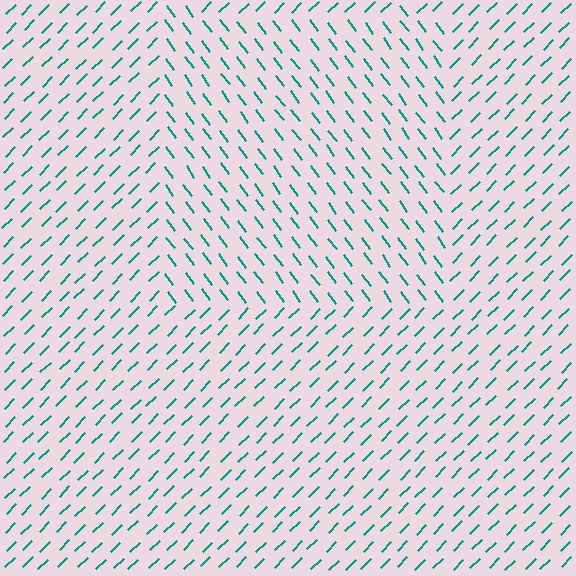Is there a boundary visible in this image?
Yes, there is a texture boundary formed by a change in line orientation.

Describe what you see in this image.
The image is filled with small teal line segments. A rectangle region in the image has lines oriented differently from the surrounding lines, creating a visible texture boundary.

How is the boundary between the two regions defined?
The boundary is defined purely by a change in line orientation (approximately 82 degrees difference). All lines are the same color and thickness.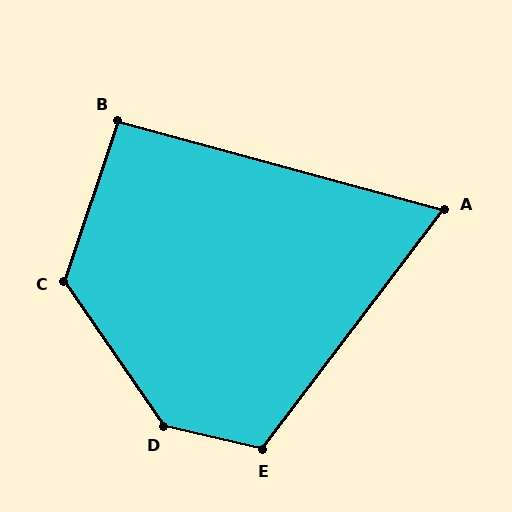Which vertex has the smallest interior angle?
A, at approximately 68 degrees.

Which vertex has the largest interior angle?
D, at approximately 138 degrees.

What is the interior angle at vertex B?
Approximately 93 degrees (approximately right).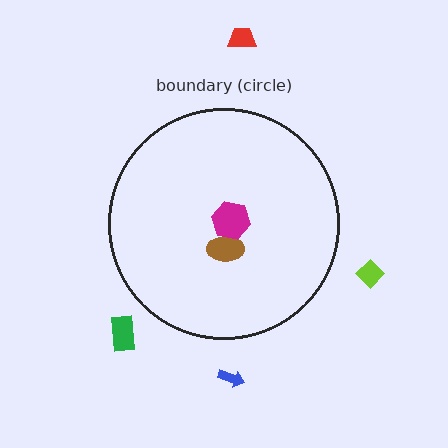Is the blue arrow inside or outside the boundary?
Outside.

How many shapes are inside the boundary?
2 inside, 4 outside.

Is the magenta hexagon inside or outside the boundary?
Inside.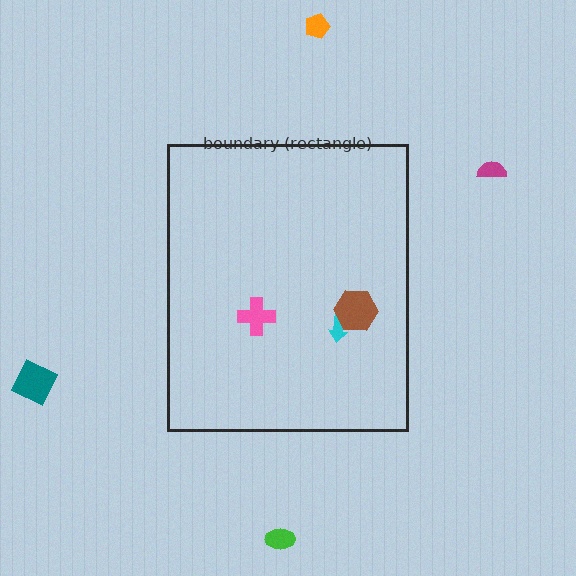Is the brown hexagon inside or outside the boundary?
Inside.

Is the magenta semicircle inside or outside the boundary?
Outside.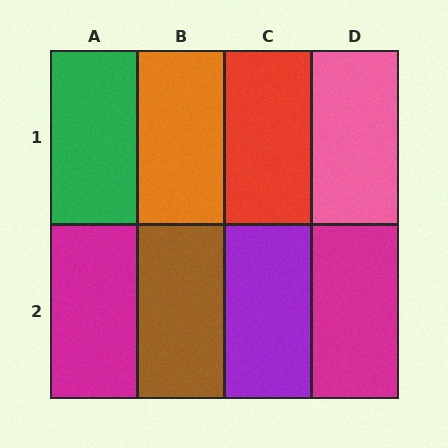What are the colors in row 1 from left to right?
Green, orange, red, pink.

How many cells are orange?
1 cell is orange.